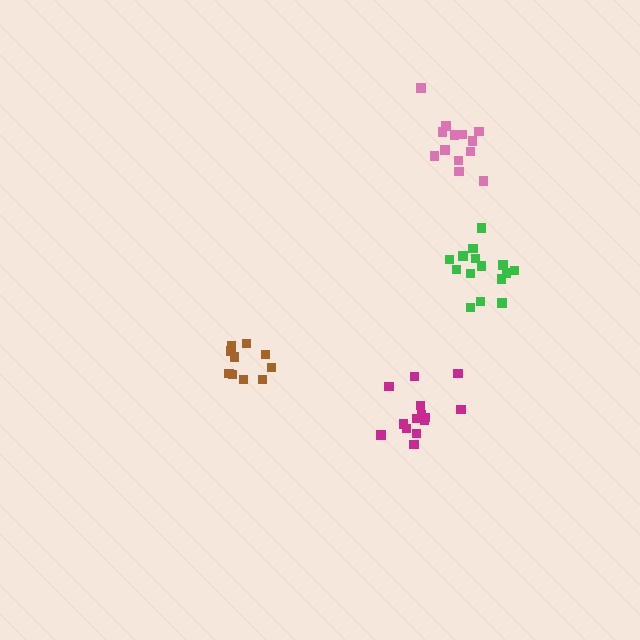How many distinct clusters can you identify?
There are 4 distinct clusters.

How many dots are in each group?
Group 1: 10 dots, Group 2: 14 dots, Group 3: 15 dots, Group 4: 13 dots (52 total).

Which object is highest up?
The pink cluster is topmost.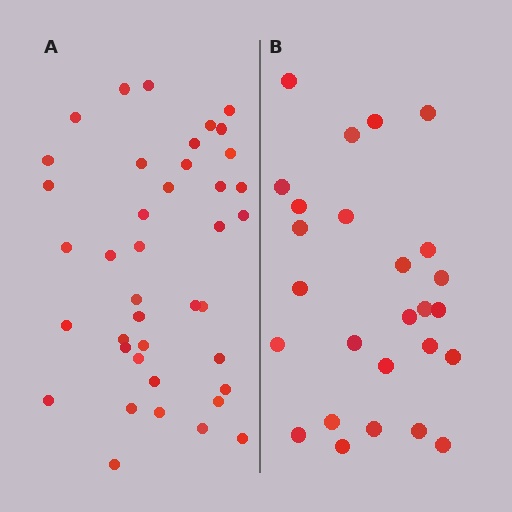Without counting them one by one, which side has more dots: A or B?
Region A (the left region) has more dots.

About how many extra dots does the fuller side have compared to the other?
Region A has approximately 15 more dots than region B.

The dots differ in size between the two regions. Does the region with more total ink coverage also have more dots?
No. Region B has more total ink coverage because its dots are larger, but region A actually contains more individual dots. Total area can be misleading — the number of items is what matters here.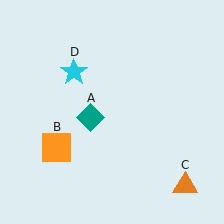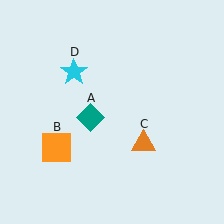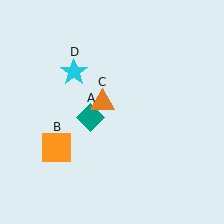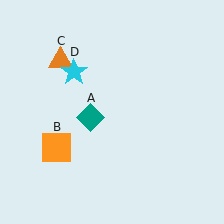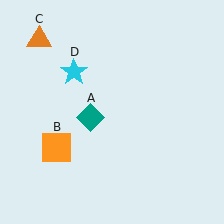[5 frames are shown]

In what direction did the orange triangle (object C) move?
The orange triangle (object C) moved up and to the left.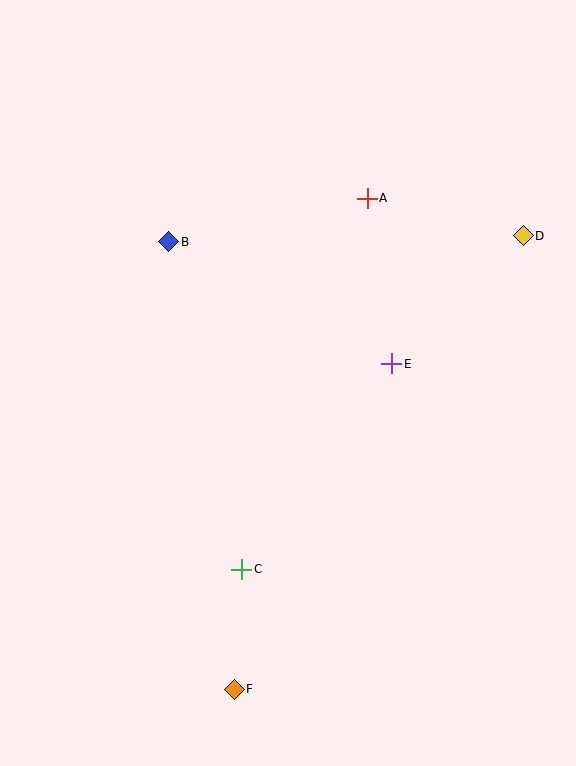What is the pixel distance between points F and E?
The distance between F and E is 362 pixels.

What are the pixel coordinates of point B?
Point B is at (169, 242).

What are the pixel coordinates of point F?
Point F is at (234, 689).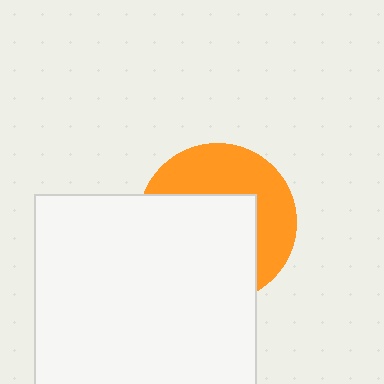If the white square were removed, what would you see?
You would see the complete orange circle.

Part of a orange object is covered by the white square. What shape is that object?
It is a circle.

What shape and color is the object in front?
The object in front is a white square.